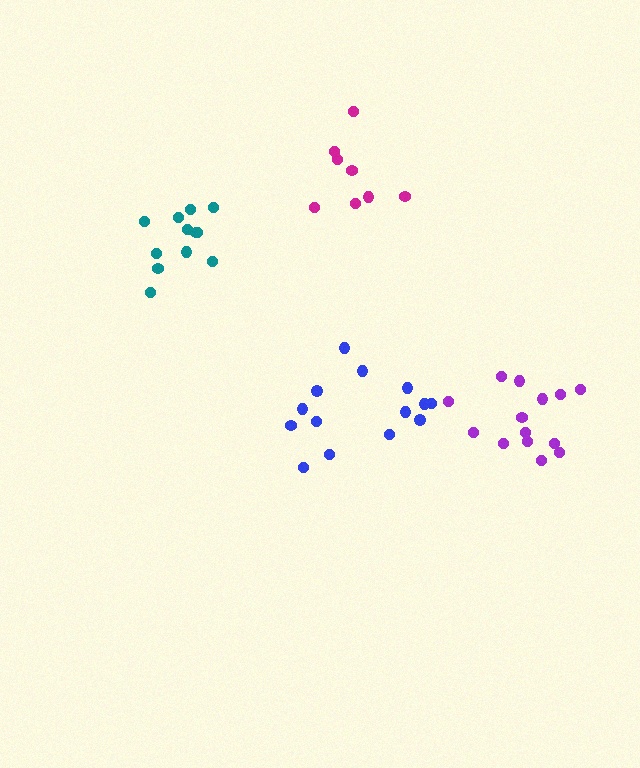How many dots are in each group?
Group 1: 14 dots, Group 2: 12 dots, Group 3: 14 dots, Group 4: 8 dots (48 total).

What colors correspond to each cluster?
The clusters are colored: purple, teal, blue, magenta.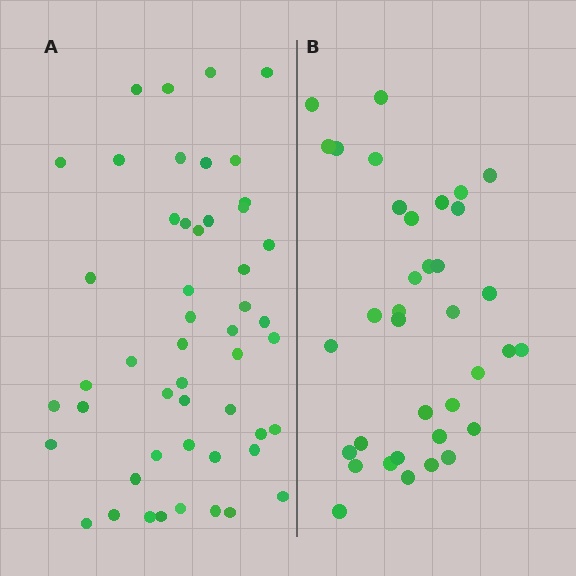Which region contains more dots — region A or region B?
Region A (the left region) has more dots.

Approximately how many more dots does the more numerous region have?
Region A has approximately 15 more dots than region B.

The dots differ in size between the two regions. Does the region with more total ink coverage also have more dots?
No. Region B has more total ink coverage because its dots are larger, but region A actually contains more individual dots. Total area can be misleading — the number of items is what matters here.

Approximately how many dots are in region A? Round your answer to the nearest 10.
About 50 dots.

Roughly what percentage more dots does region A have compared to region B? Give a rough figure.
About 40% more.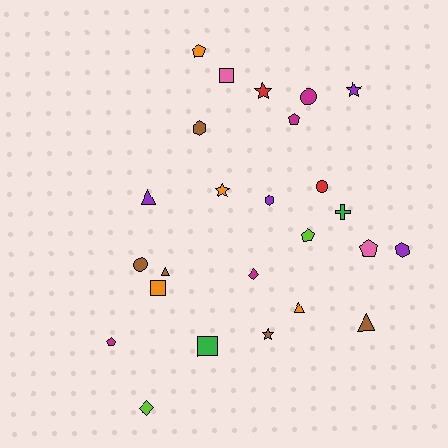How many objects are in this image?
There are 25 objects.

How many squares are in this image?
There are 3 squares.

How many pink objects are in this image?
There are 2 pink objects.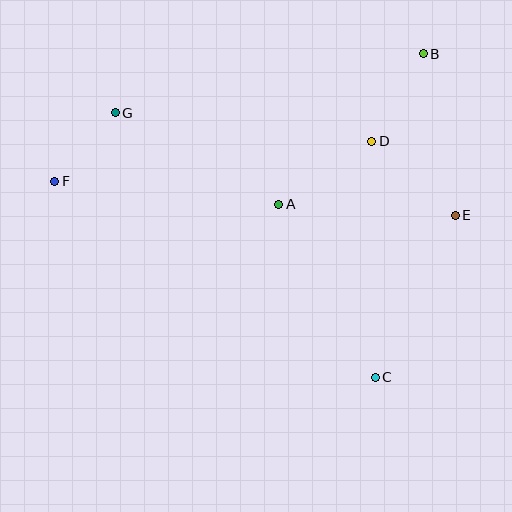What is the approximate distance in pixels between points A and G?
The distance between A and G is approximately 187 pixels.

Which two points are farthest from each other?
Points E and F are farthest from each other.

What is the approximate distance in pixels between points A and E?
The distance between A and E is approximately 177 pixels.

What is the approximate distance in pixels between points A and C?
The distance between A and C is approximately 198 pixels.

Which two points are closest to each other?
Points F and G are closest to each other.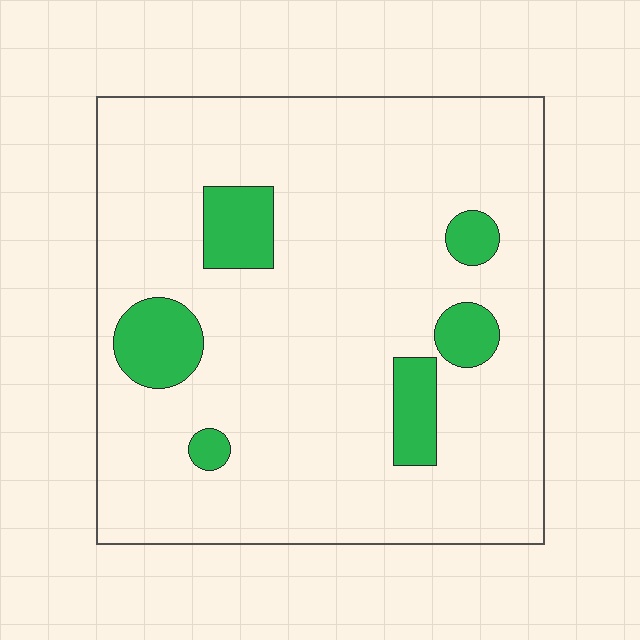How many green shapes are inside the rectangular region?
6.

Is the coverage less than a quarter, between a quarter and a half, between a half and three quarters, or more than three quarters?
Less than a quarter.